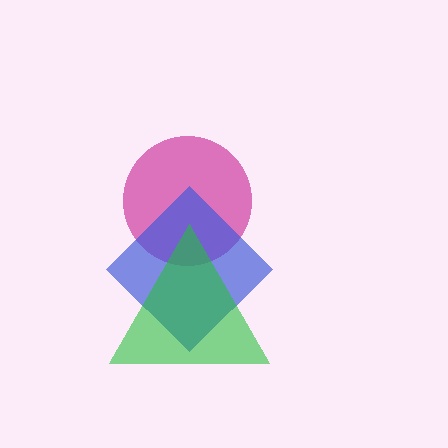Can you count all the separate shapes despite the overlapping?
Yes, there are 3 separate shapes.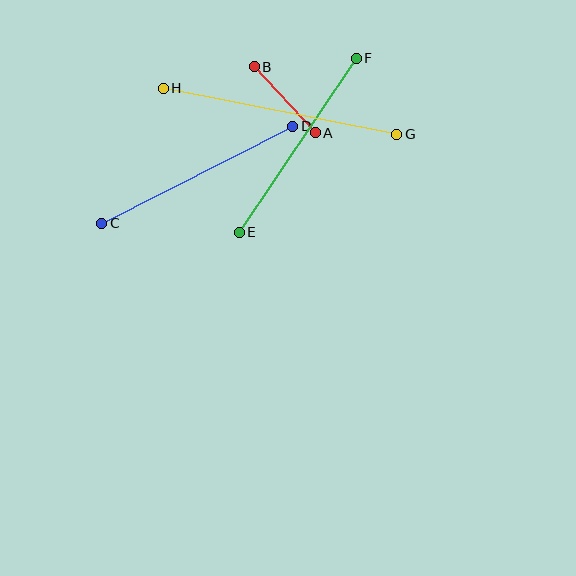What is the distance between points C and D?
The distance is approximately 214 pixels.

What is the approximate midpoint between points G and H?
The midpoint is at approximately (280, 111) pixels.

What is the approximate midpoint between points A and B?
The midpoint is at approximately (285, 100) pixels.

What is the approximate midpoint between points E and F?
The midpoint is at approximately (298, 145) pixels.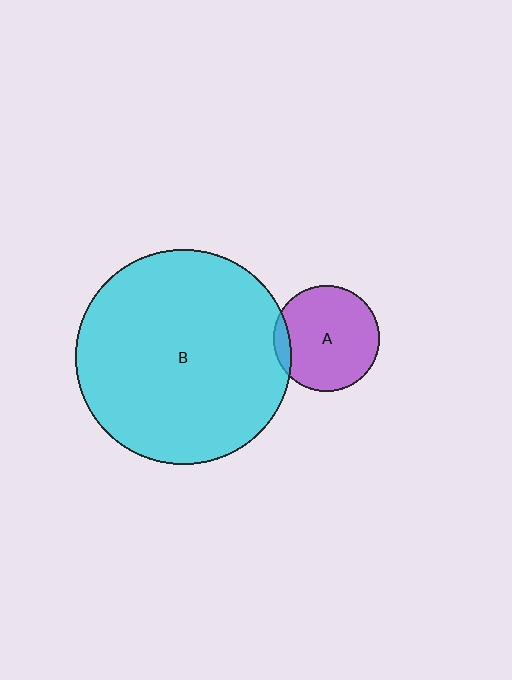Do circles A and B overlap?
Yes.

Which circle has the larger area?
Circle B (cyan).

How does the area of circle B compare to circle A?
Approximately 4.1 times.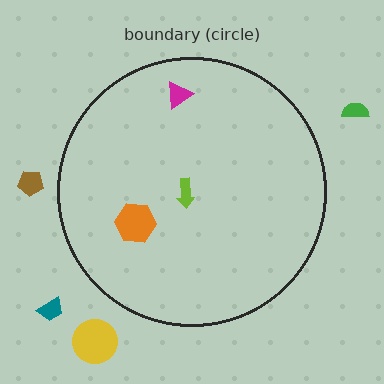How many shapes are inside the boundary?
3 inside, 4 outside.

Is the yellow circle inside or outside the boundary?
Outside.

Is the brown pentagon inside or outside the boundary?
Outside.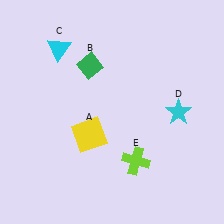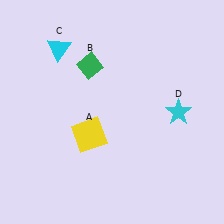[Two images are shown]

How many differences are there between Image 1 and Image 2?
There is 1 difference between the two images.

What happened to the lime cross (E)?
The lime cross (E) was removed in Image 2. It was in the bottom-right area of Image 1.